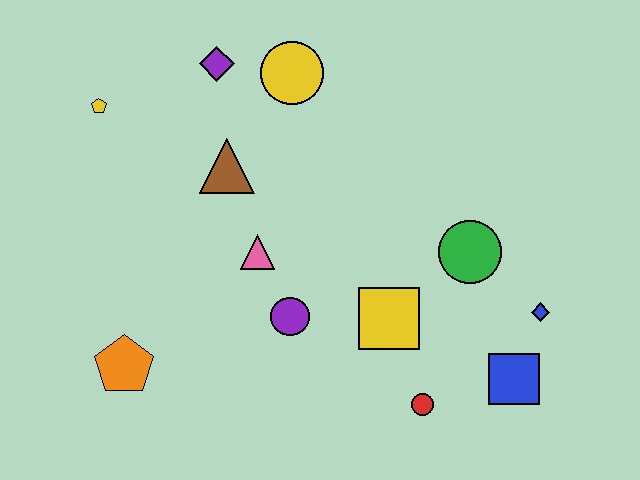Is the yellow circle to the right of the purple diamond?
Yes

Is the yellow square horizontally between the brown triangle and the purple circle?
No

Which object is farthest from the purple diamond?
The blue square is farthest from the purple diamond.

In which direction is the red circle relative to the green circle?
The red circle is below the green circle.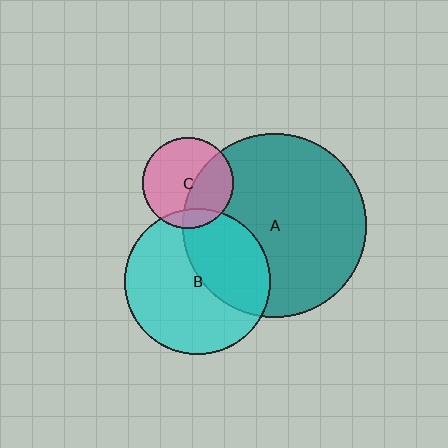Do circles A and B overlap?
Yes.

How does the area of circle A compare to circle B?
Approximately 1.6 times.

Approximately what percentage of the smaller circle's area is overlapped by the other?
Approximately 40%.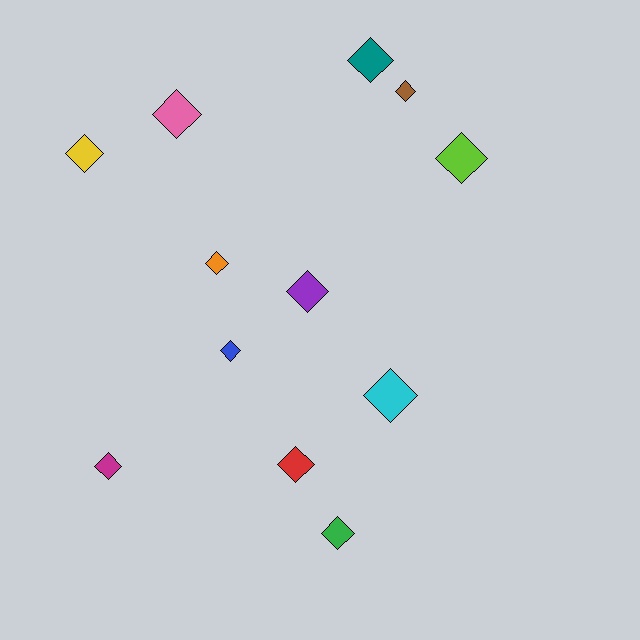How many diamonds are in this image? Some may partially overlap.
There are 12 diamonds.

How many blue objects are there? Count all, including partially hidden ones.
There is 1 blue object.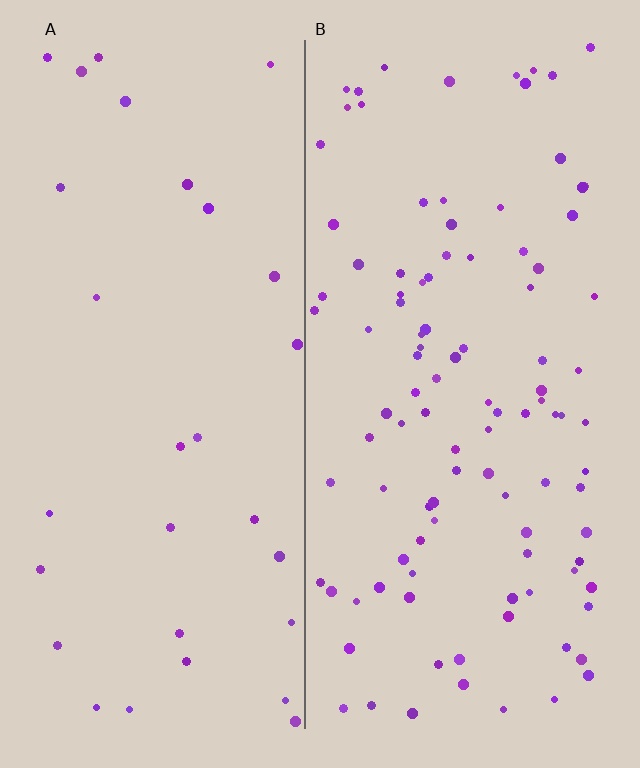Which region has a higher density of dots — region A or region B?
B (the right).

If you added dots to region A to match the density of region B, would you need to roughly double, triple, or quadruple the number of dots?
Approximately quadruple.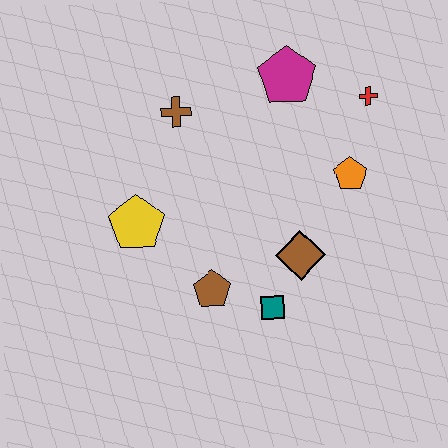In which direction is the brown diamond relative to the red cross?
The brown diamond is below the red cross.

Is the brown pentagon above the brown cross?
No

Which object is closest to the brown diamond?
The teal square is closest to the brown diamond.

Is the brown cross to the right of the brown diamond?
No